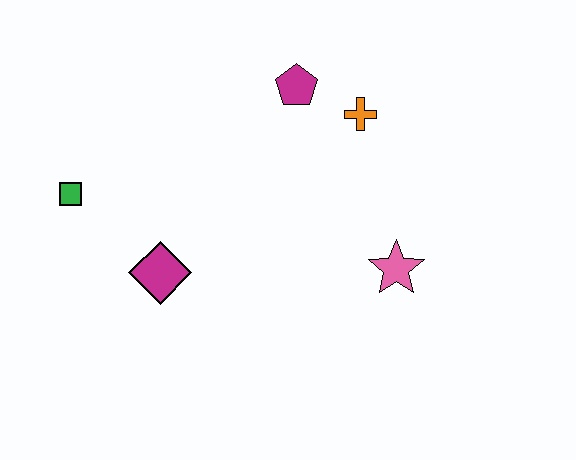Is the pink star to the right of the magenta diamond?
Yes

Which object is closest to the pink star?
The orange cross is closest to the pink star.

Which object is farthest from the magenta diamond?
The orange cross is farthest from the magenta diamond.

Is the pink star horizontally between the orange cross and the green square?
No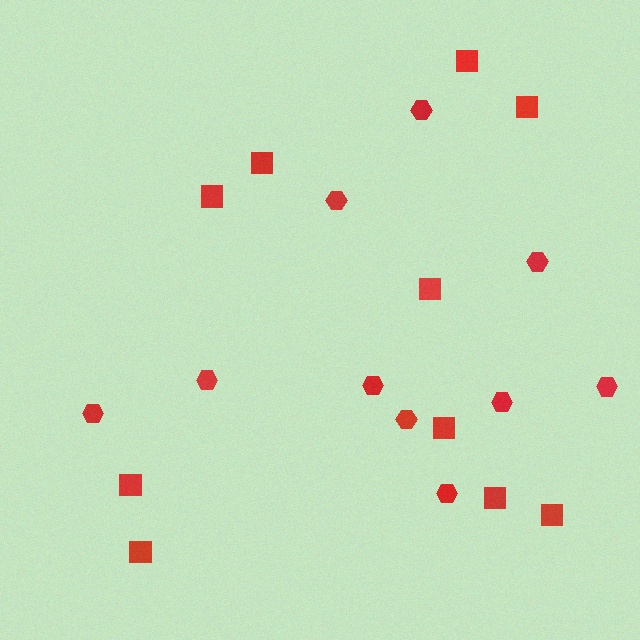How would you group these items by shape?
There are 2 groups: one group of squares (10) and one group of hexagons (10).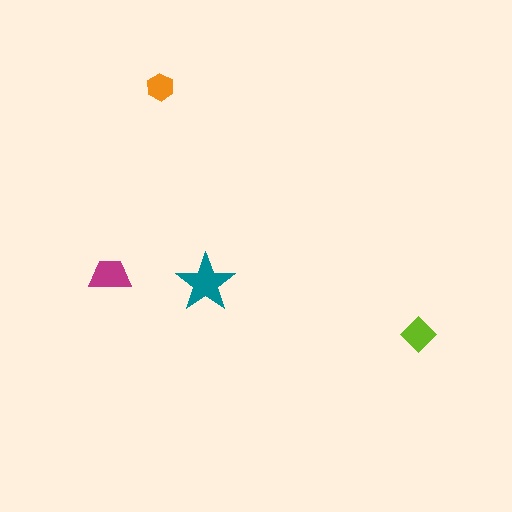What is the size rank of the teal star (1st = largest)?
1st.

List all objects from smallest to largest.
The orange hexagon, the lime diamond, the magenta trapezoid, the teal star.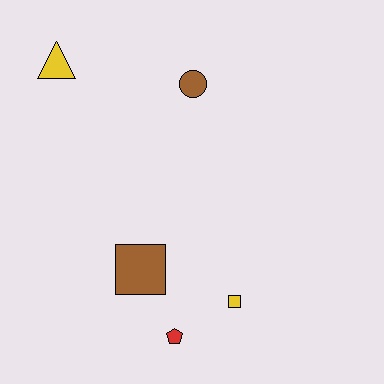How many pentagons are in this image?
There is 1 pentagon.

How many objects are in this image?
There are 5 objects.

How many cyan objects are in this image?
There are no cyan objects.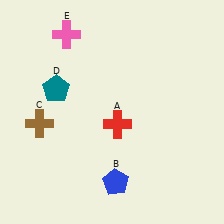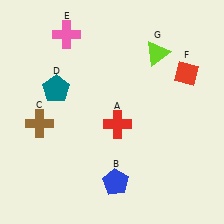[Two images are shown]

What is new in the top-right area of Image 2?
A lime triangle (G) was added in the top-right area of Image 2.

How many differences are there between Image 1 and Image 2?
There are 2 differences between the two images.